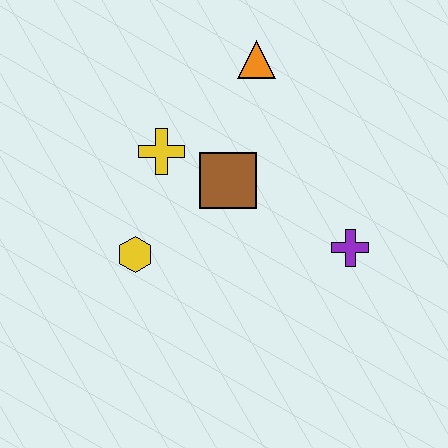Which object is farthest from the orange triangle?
The yellow hexagon is farthest from the orange triangle.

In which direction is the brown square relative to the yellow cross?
The brown square is to the right of the yellow cross.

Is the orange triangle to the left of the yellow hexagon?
No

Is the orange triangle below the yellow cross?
No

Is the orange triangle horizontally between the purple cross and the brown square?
Yes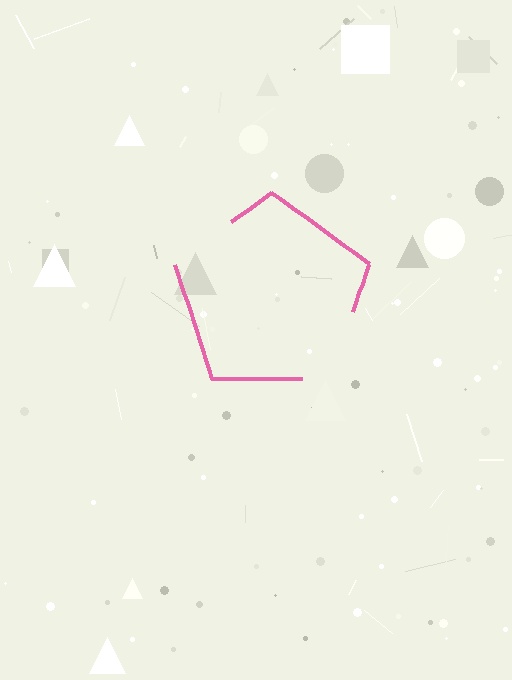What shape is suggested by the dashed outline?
The dashed outline suggests a pentagon.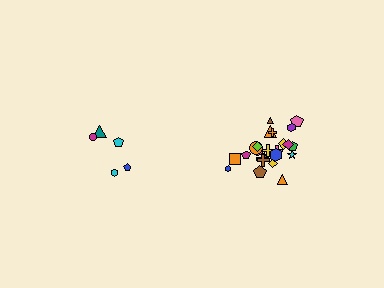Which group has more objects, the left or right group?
The right group.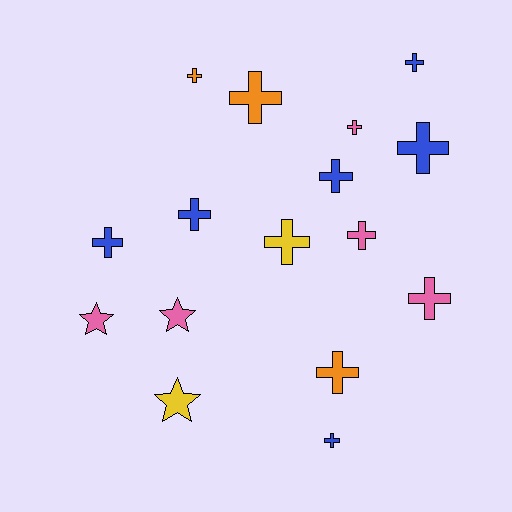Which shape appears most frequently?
Cross, with 13 objects.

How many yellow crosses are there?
There is 1 yellow cross.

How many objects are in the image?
There are 16 objects.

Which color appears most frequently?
Blue, with 6 objects.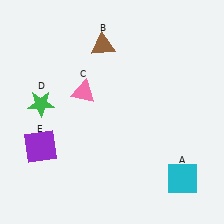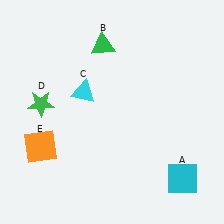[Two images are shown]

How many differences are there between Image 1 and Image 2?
There are 3 differences between the two images.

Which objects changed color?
B changed from brown to green. C changed from pink to cyan. E changed from purple to orange.